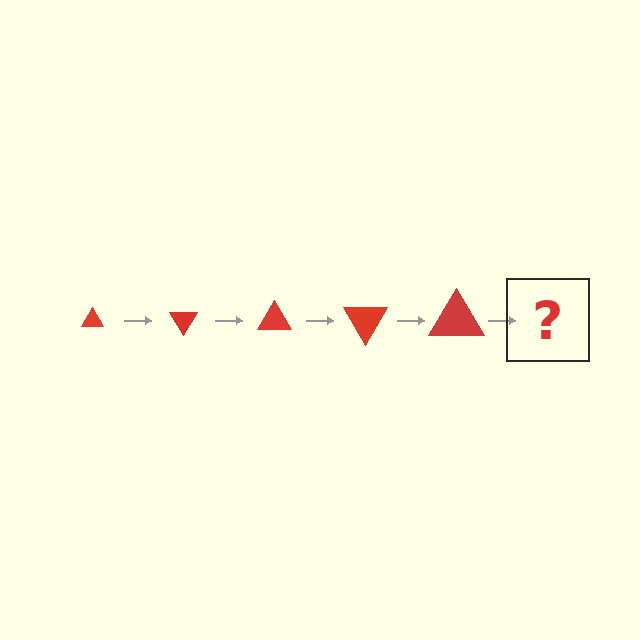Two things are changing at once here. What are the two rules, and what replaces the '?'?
The two rules are that the triangle grows larger each step and it rotates 60 degrees each step. The '?' should be a triangle, larger than the previous one and rotated 300 degrees from the start.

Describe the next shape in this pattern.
It should be a triangle, larger than the previous one and rotated 300 degrees from the start.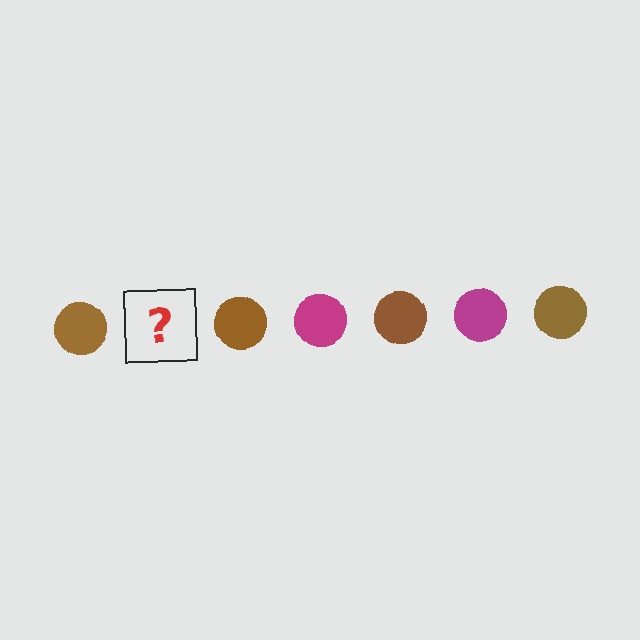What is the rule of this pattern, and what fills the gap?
The rule is that the pattern cycles through brown, magenta circles. The gap should be filled with a magenta circle.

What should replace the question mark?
The question mark should be replaced with a magenta circle.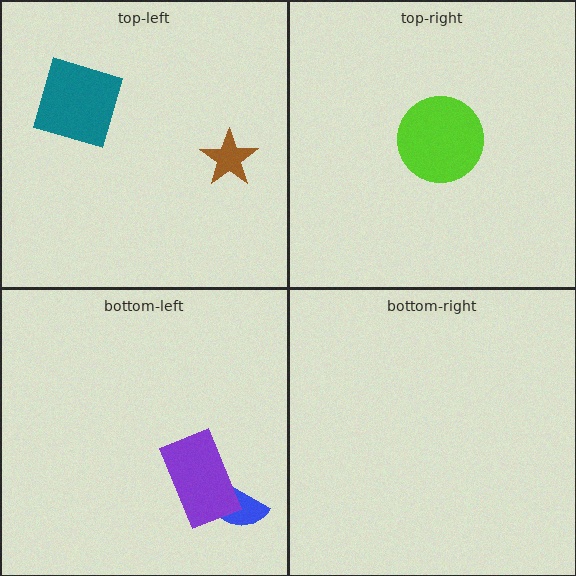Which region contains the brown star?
The top-left region.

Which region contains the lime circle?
The top-right region.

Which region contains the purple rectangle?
The bottom-left region.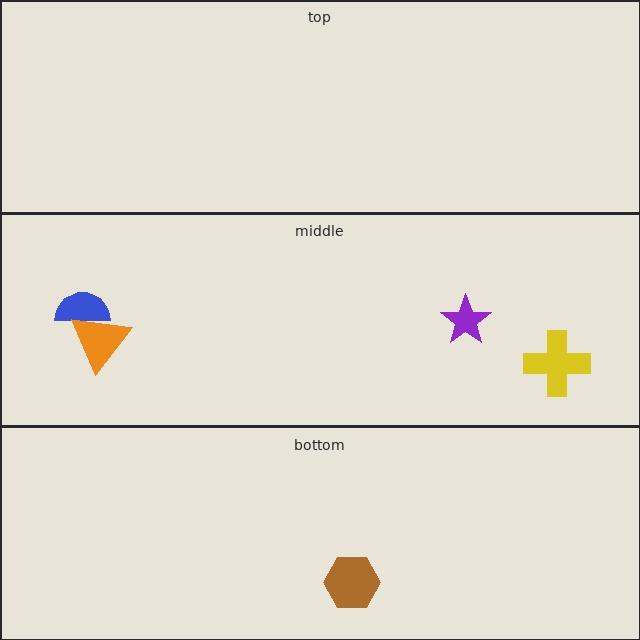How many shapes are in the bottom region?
1.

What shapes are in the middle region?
The blue semicircle, the purple star, the yellow cross, the orange triangle.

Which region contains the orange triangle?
The middle region.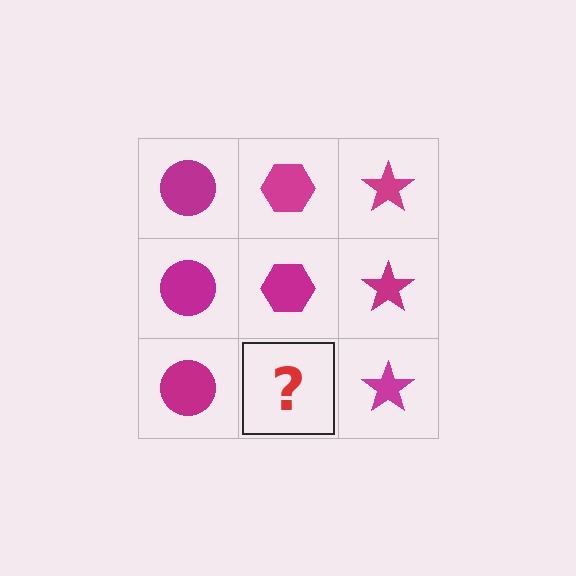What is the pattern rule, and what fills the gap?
The rule is that each column has a consistent shape. The gap should be filled with a magenta hexagon.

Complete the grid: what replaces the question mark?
The question mark should be replaced with a magenta hexagon.